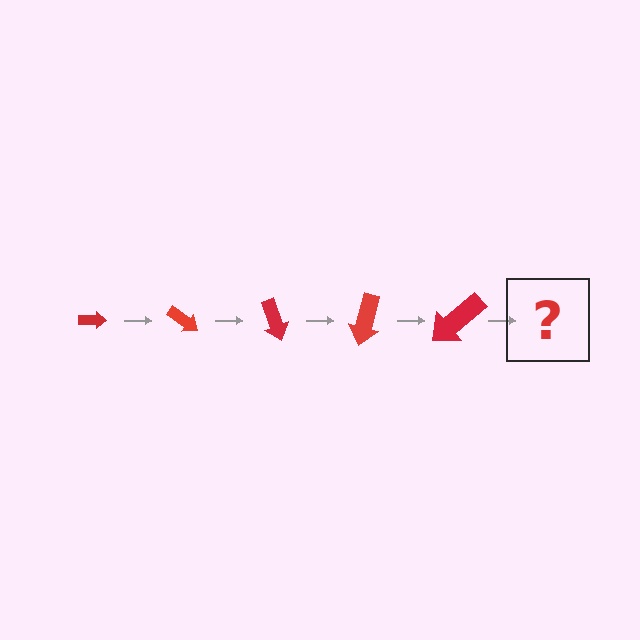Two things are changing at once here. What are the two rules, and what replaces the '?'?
The two rules are that the arrow grows larger each step and it rotates 35 degrees each step. The '?' should be an arrow, larger than the previous one and rotated 175 degrees from the start.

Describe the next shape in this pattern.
It should be an arrow, larger than the previous one and rotated 175 degrees from the start.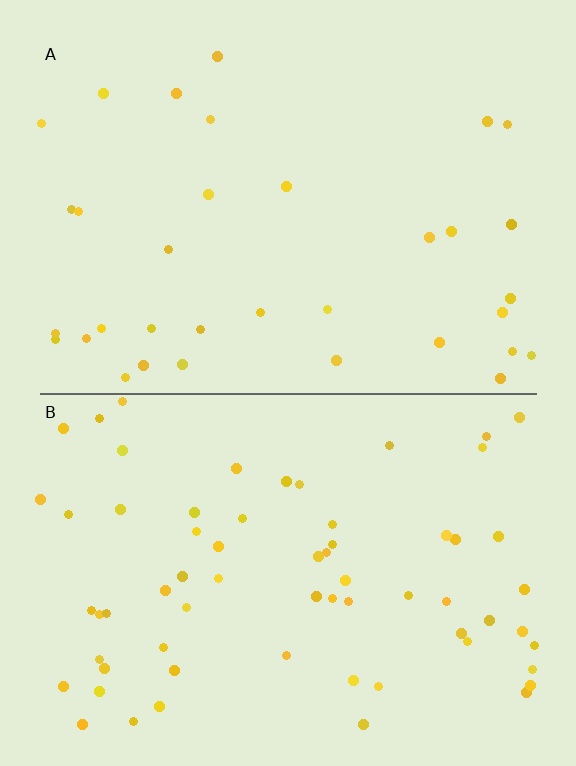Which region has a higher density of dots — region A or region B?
B (the bottom).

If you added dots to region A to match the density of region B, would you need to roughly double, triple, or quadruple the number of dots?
Approximately double.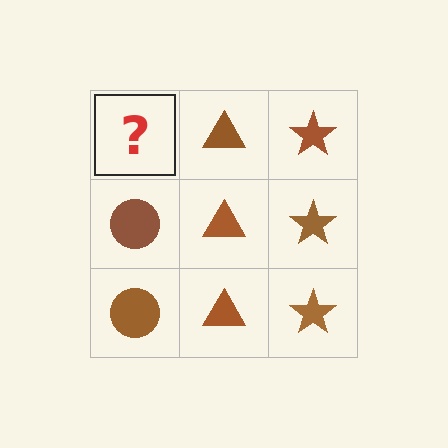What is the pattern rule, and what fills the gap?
The rule is that each column has a consistent shape. The gap should be filled with a brown circle.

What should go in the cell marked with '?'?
The missing cell should contain a brown circle.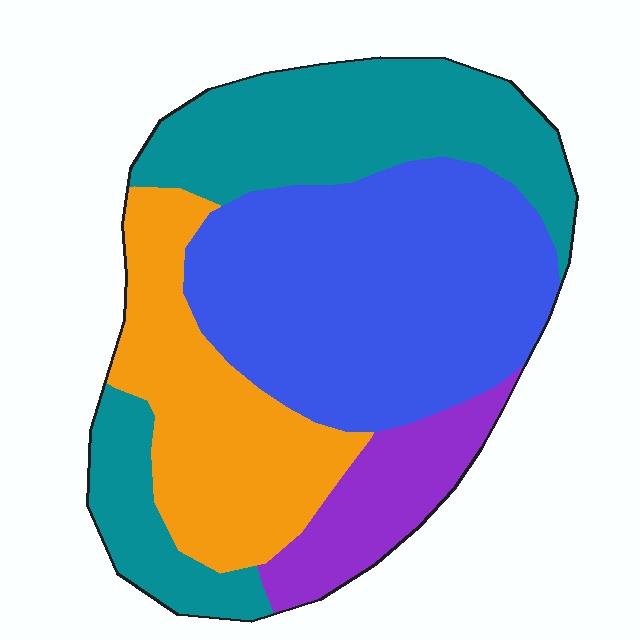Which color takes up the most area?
Blue, at roughly 35%.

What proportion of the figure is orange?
Orange takes up about one fifth (1/5) of the figure.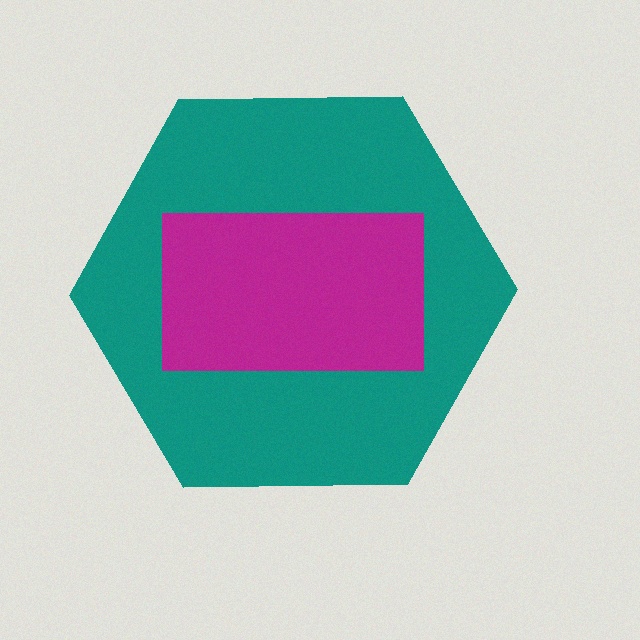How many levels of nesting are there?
2.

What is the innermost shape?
The magenta rectangle.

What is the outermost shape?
The teal hexagon.